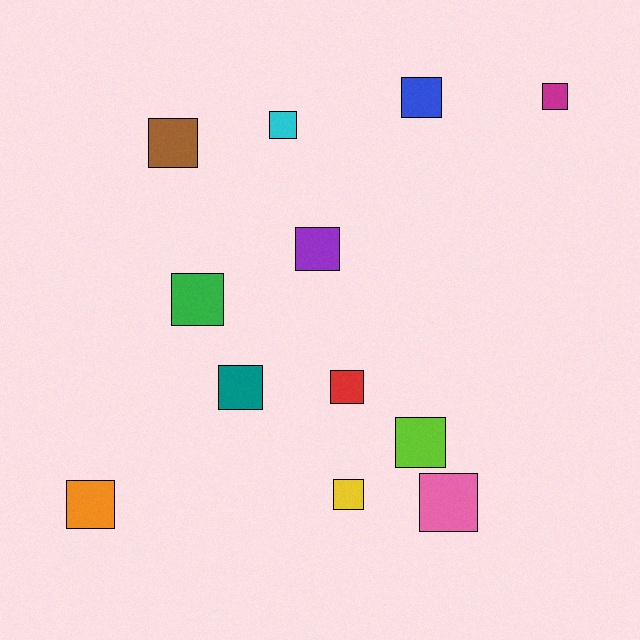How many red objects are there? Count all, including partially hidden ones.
There is 1 red object.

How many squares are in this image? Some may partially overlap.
There are 12 squares.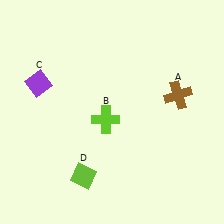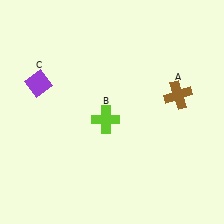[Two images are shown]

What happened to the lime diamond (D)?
The lime diamond (D) was removed in Image 2. It was in the bottom-left area of Image 1.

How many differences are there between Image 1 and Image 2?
There is 1 difference between the two images.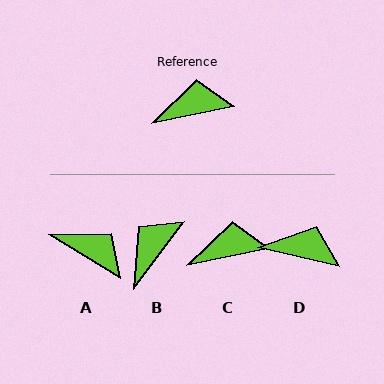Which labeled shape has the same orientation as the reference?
C.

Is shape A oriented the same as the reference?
No, it is off by about 43 degrees.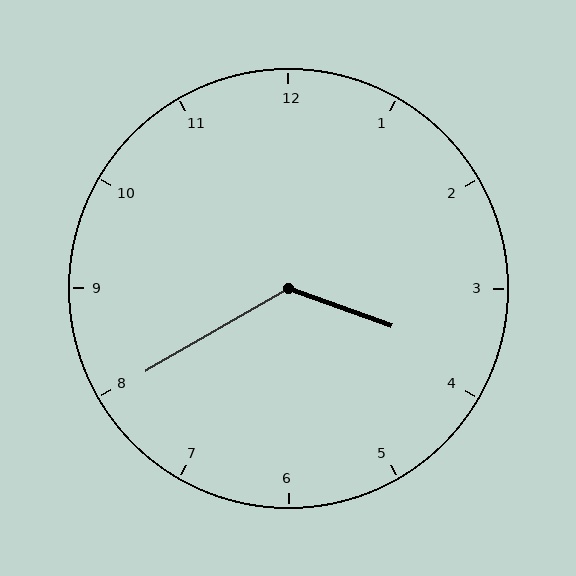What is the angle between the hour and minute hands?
Approximately 130 degrees.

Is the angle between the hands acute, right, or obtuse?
It is obtuse.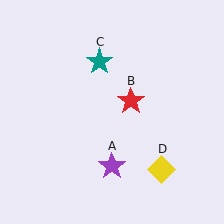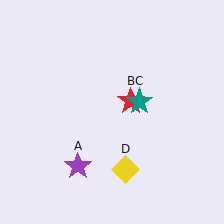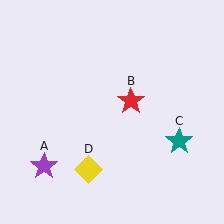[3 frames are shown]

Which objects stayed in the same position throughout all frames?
Red star (object B) remained stationary.